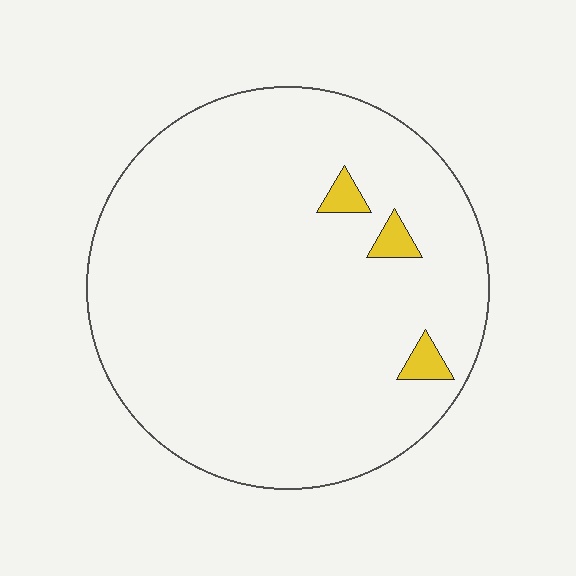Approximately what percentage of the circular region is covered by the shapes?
Approximately 5%.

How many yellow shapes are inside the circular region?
3.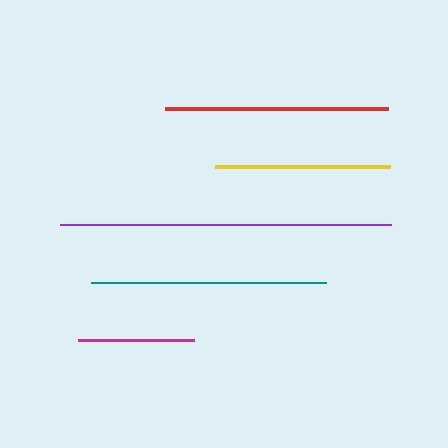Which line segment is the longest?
The purple line is the longest at approximately 331 pixels.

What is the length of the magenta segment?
The magenta segment is approximately 116 pixels long.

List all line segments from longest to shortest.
From longest to shortest: purple, teal, red, yellow, magenta.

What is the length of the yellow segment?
The yellow segment is approximately 175 pixels long.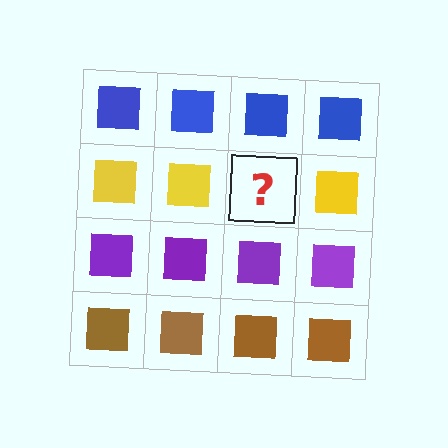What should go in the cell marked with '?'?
The missing cell should contain a yellow square.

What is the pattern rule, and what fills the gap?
The rule is that each row has a consistent color. The gap should be filled with a yellow square.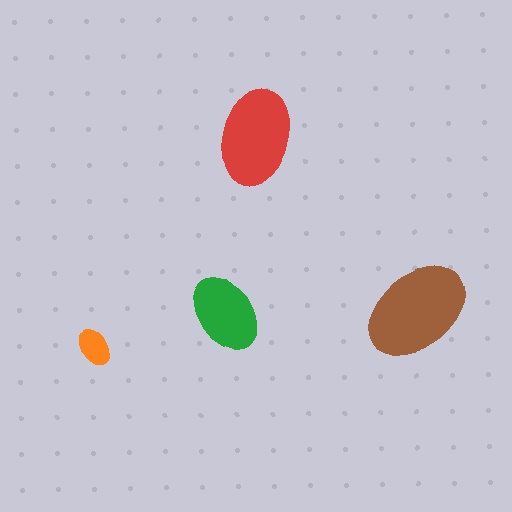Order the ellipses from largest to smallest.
the brown one, the red one, the green one, the orange one.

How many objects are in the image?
There are 4 objects in the image.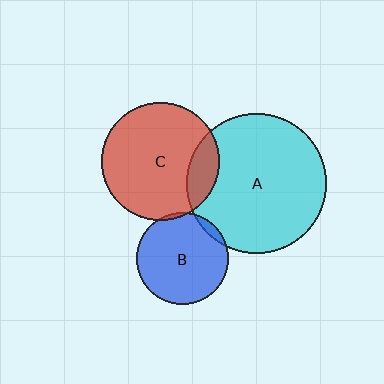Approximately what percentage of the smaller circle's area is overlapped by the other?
Approximately 15%.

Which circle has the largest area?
Circle A (cyan).